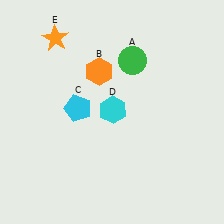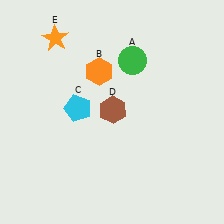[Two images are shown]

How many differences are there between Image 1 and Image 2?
There is 1 difference between the two images.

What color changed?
The hexagon (D) changed from cyan in Image 1 to brown in Image 2.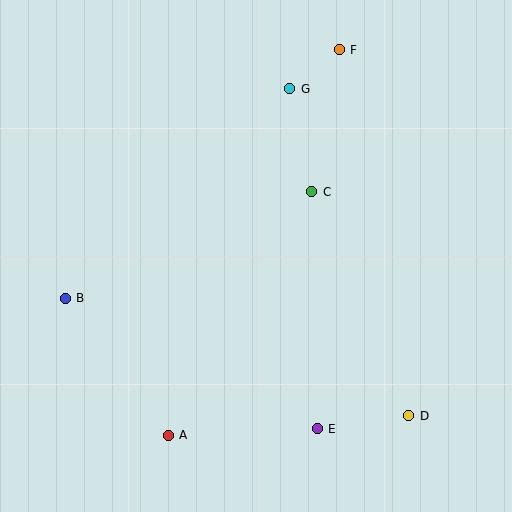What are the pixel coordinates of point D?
Point D is at (409, 416).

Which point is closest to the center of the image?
Point C at (312, 192) is closest to the center.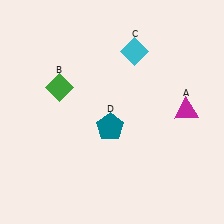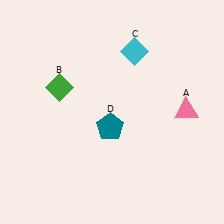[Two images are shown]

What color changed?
The triangle (A) changed from magenta in Image 1 to pink in Image 2.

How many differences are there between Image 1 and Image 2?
There is 1 difference between the two images.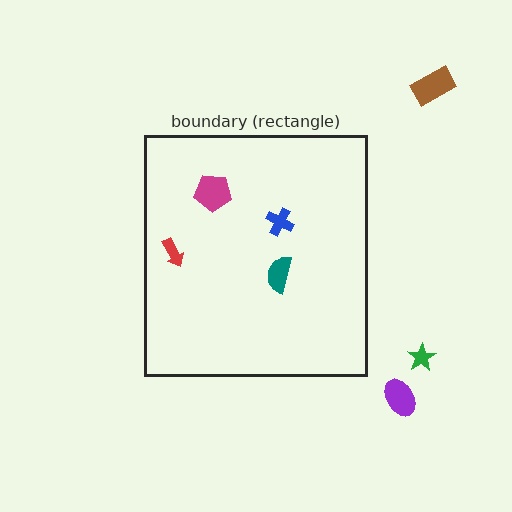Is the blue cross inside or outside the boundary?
Inside.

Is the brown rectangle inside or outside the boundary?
Outside.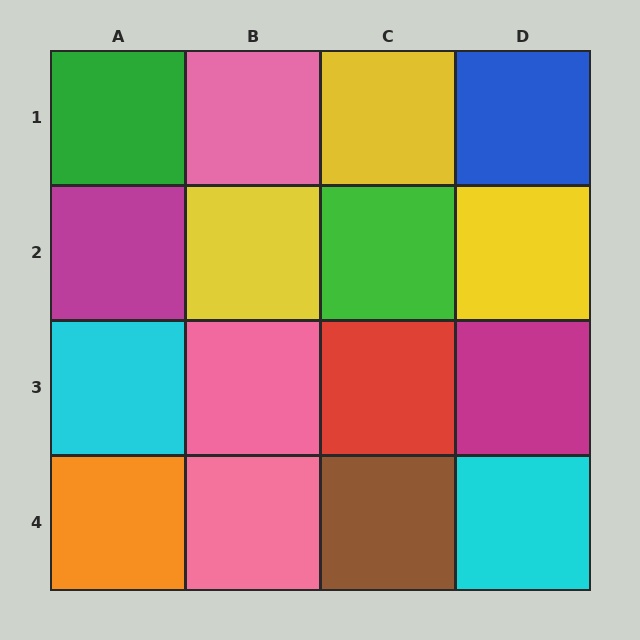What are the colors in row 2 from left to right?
Magenta, yellow, green, yellow.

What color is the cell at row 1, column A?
Green.